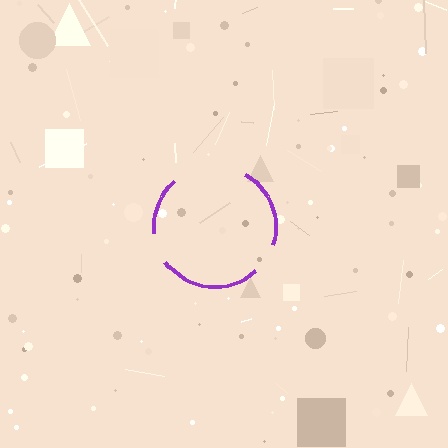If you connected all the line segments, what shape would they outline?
They would outline a circle.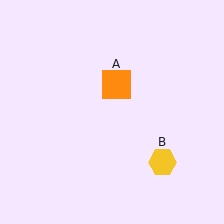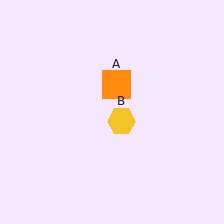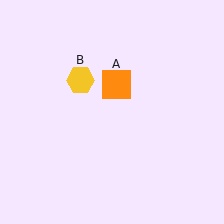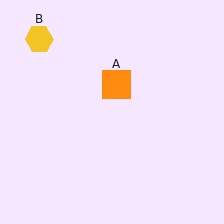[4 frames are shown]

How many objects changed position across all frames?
1 object changed position: yellow hexagon (object B).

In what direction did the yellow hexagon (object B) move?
The yellow hexagon (object B) moved up and to the left.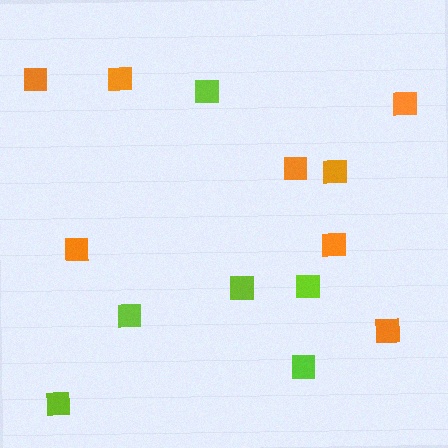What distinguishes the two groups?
There are 2 groups: one group of orange squares (8) and one group of lime squares (6).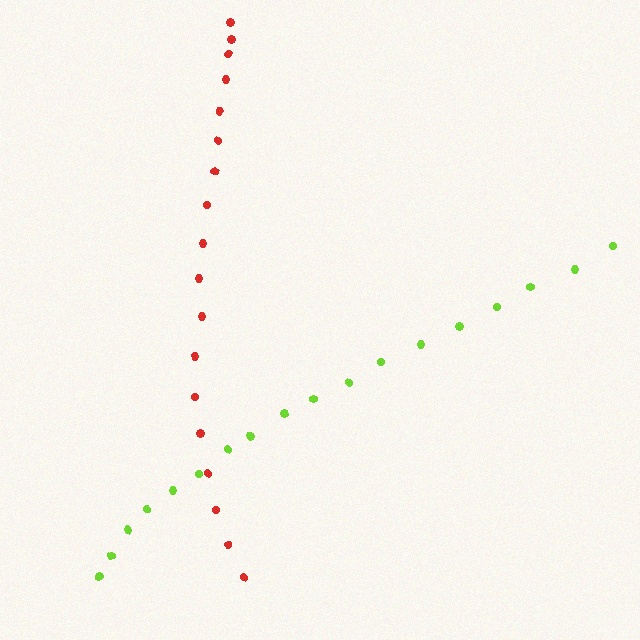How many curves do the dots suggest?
There are 2 distinct paths.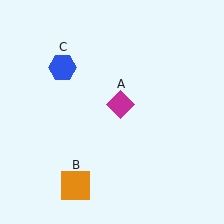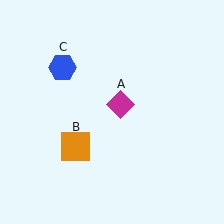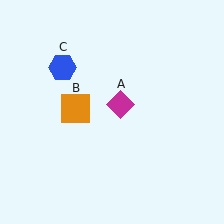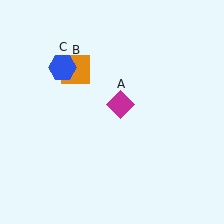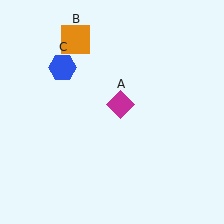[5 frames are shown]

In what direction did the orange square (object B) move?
The orange square (object B) moved up.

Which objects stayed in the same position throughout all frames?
Magenta diamond (object A) and blue hexagon (object C) remained stationary.